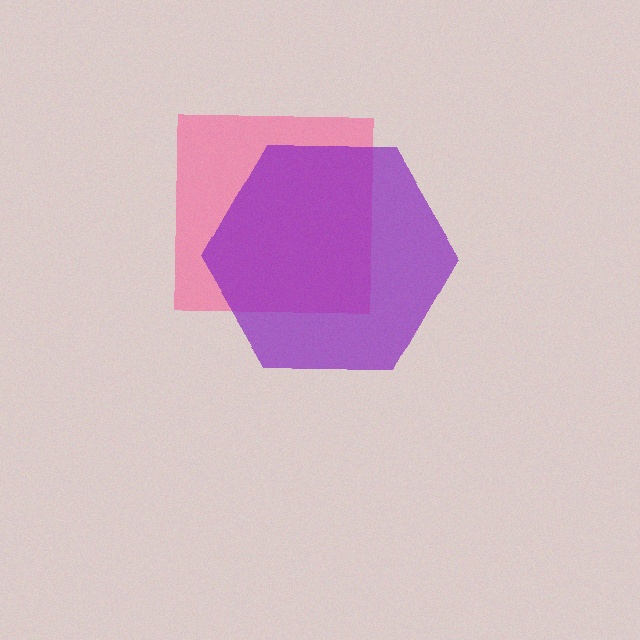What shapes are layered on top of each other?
The layered shapes are: a pink square, a purple hexagon.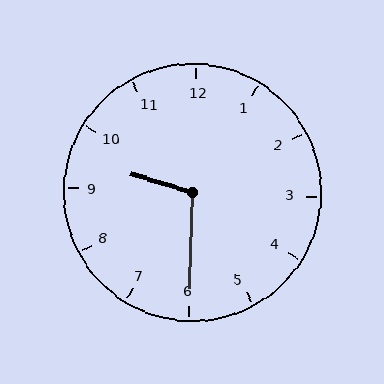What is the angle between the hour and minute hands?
Approximately 105 degrees.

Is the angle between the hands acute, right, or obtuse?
It is obtuse.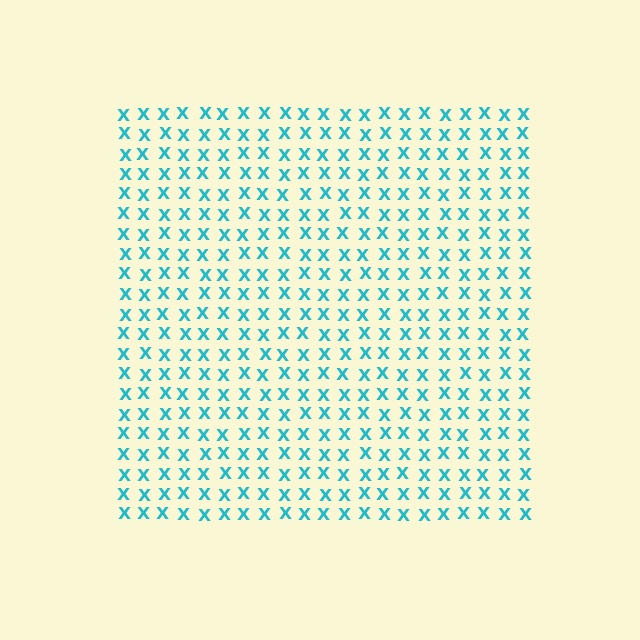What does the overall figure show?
The overall figure shows a square.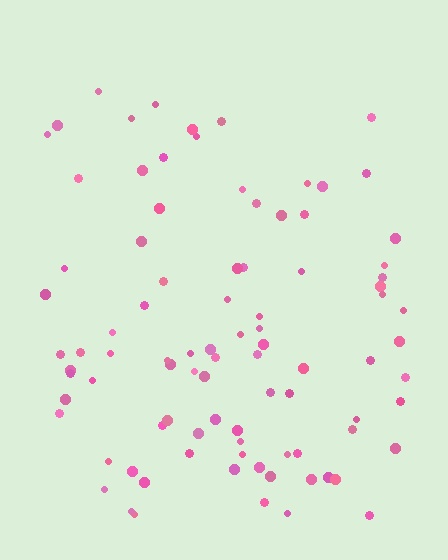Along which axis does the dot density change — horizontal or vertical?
Vertical.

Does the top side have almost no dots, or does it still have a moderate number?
Still a moderate number, just noticeably fewer than the bottom.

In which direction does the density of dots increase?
From top to bottom, with the bottom side densest.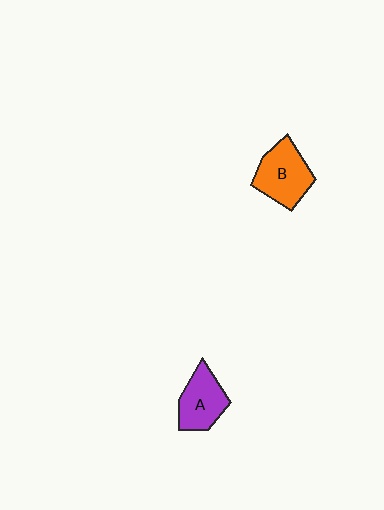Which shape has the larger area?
Shape B (orange).